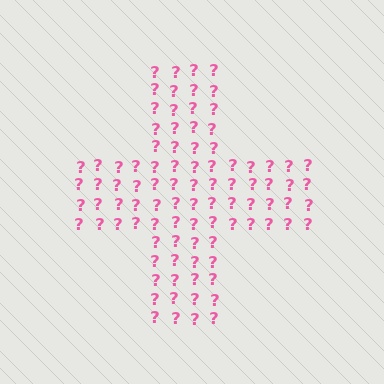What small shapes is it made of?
It is made of small question marks.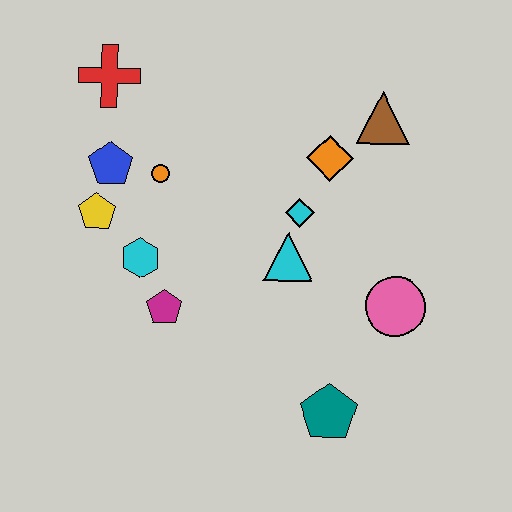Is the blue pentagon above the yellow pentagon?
Yes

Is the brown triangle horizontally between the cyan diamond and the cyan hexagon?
No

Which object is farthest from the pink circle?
The red cross is farthest from the pink circle.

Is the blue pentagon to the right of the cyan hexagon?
No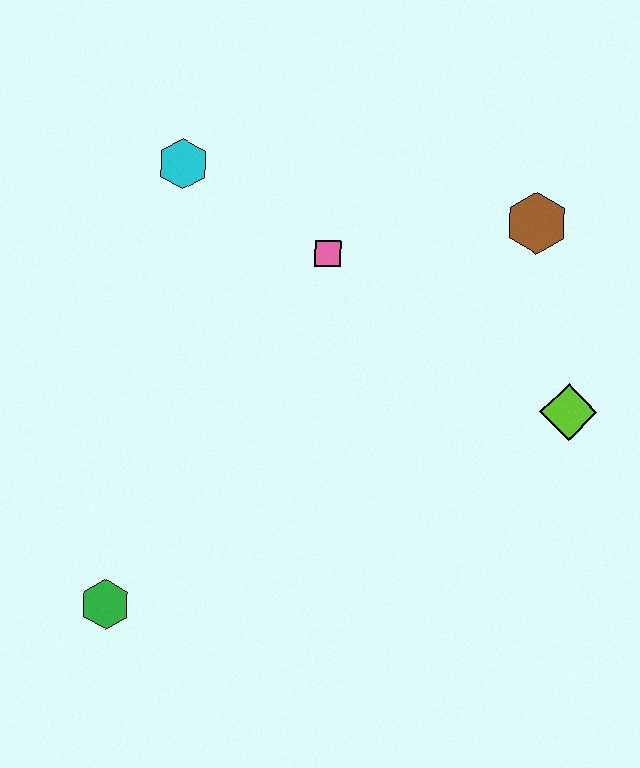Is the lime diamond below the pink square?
Yes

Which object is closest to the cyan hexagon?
The pink square is closest to the cyan hexagon.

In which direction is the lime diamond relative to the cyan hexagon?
The lime diamond is to the right of the cyan hexagon.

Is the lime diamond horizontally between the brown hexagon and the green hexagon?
No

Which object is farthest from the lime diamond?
The green hexagon is farthest from the lime diamond.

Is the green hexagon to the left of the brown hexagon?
Yes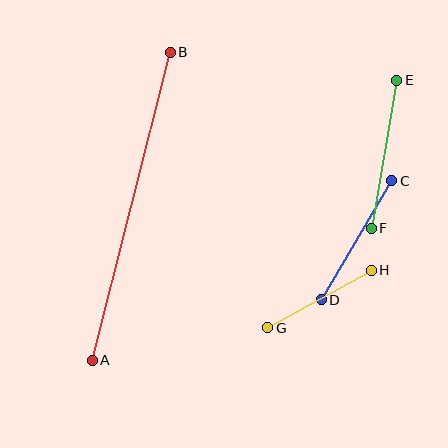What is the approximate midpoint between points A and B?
The midpoint is at approximately (131, 206) pixels.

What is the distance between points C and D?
The distance is approximately 138 pixels.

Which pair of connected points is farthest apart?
Points A and B are farthest apart.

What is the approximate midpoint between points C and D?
The midpoint is at approximately (357, 240) pixels.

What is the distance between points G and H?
The distance is approximately 119 pixels.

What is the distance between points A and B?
The distance is approximately 318 pixels.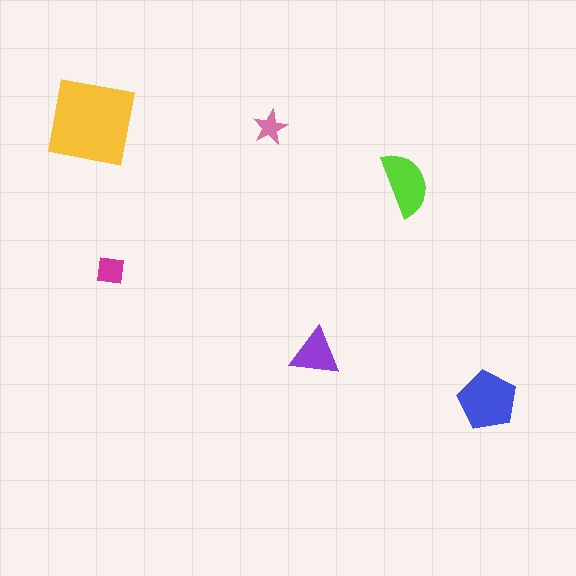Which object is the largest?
The yellow square.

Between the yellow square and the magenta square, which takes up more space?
The yellow square.